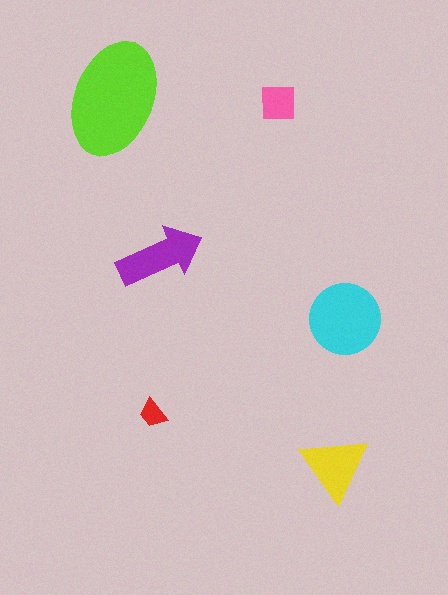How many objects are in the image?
There are 6 objects in the image.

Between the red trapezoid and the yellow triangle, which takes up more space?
The yellow triangle.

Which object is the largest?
The lime ellipse.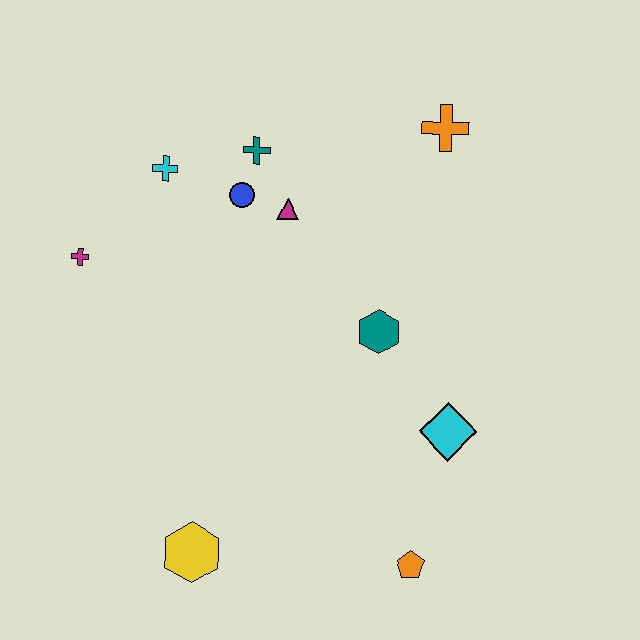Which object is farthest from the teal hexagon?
The magenta cross is farthest from the teal hexagon.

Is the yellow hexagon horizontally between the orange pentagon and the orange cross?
No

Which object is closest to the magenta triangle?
The blue circle is closest to the magenta triangle.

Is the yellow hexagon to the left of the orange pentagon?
Yes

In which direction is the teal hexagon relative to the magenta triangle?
The teal hexagon is below the magenta triangle.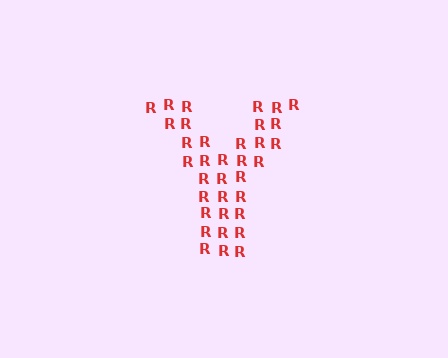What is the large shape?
The large shape is the letter Y.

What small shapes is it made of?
It is made of small letter R's.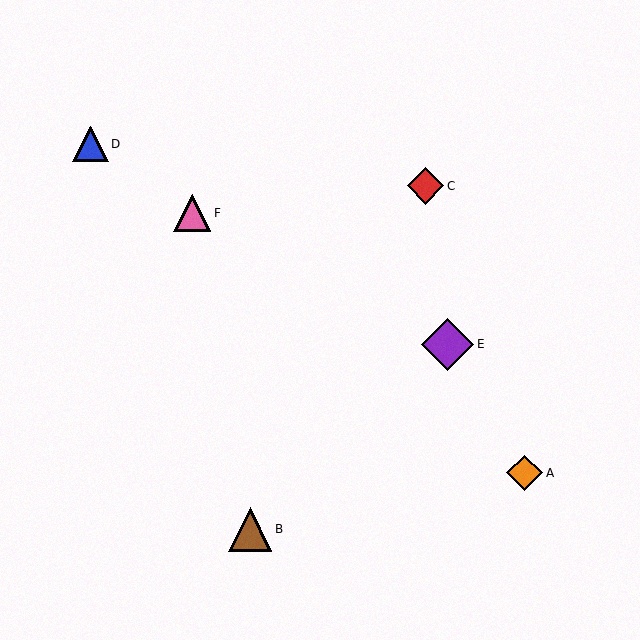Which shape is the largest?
The purple diamond (labeled E) is the largest.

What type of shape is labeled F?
Shape F is a pink triangle.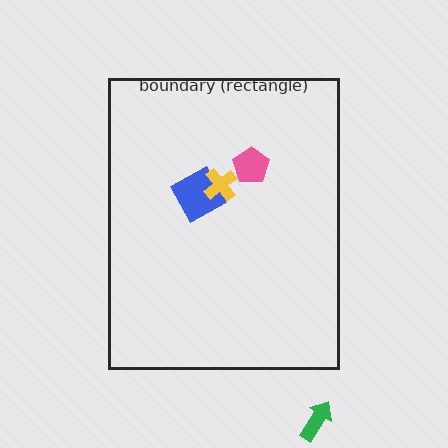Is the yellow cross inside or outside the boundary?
Inside.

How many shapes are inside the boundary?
3 inside, 1 outside.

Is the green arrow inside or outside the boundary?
Outside.